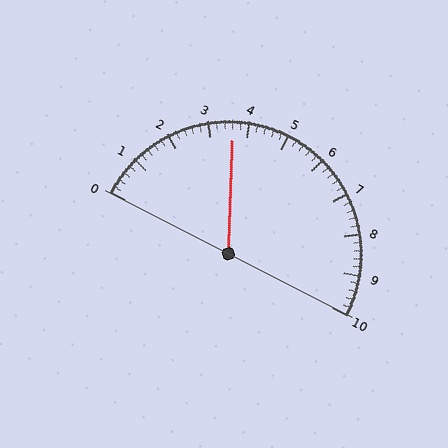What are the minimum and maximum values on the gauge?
The gauge ranges from 0 to 10.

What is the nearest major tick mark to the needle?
The nearest major tick mark is 4.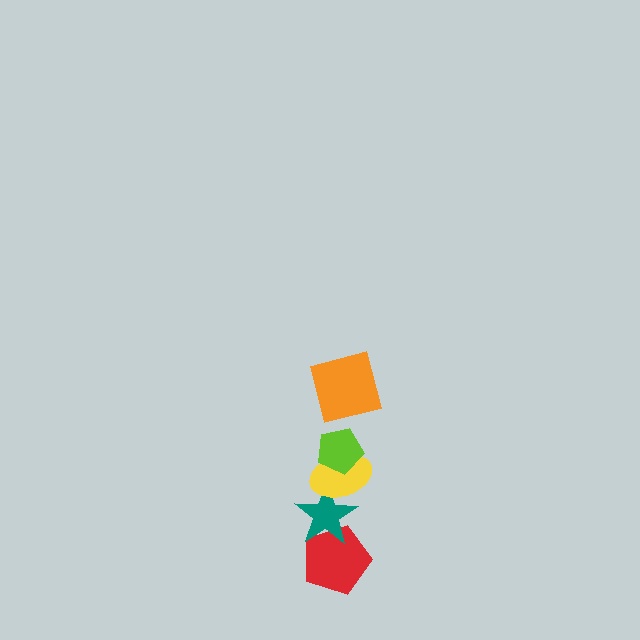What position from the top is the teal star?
The teal star is 4th from the top.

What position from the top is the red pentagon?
The red pentagon is 5th from the top.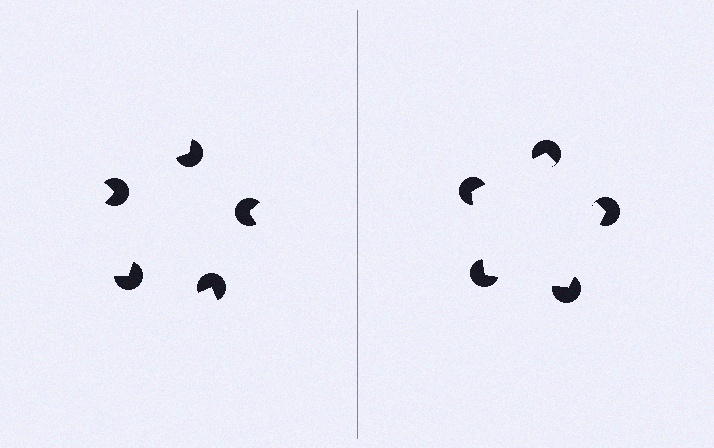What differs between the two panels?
The pac-man discs are positioned identically on both sides; only the wedge orientations differ. On the right they align to a pentagon; on the left they are misaligned.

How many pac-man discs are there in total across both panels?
10 — 5 on each side.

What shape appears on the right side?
An illusory pentagon.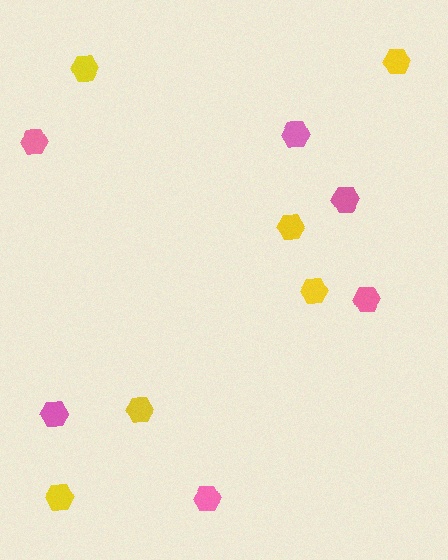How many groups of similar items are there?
There are 2 groups: one group of yellow hexagons (6) and one group of pink hexagons (6).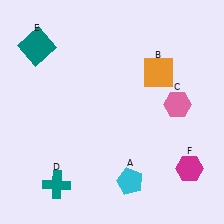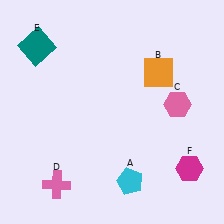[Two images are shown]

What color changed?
The cross (D) changed from teal in Image 1 to pink in Image 2.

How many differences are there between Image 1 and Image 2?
There is 1 difference between the two images.